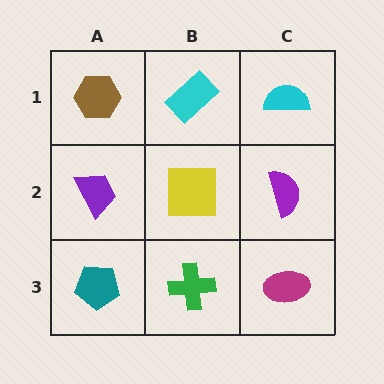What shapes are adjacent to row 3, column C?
A purple semicircle (row 2, column C), a green cross (row 3, column B).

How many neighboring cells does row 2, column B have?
4.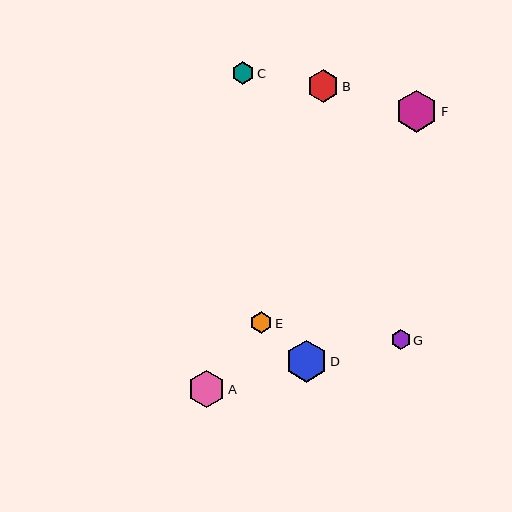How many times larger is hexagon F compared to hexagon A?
Hexagon F is approximately 1.1 times the size of hexagon A.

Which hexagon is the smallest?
Hexagon G is the smallest with a size of approximately 19 pixels.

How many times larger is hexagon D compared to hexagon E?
Hexagon D is approximately 2.0 times the size of hexagon E.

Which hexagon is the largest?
Hexagon D is the largest with a size of approximately 42 pixels.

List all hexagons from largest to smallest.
From largest to smallest: D, F, A, B, C, E, G.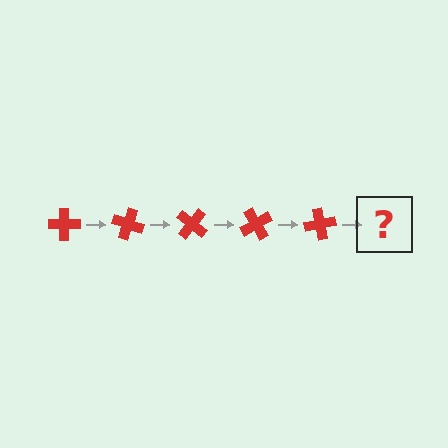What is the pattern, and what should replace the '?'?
The pattern is that the cross rotates 20 degrees each step. The '?' should be a red cross rotated 100 degrees.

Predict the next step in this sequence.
The next step is a red cross rotated 100 degrees.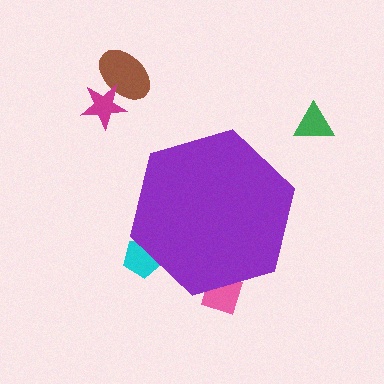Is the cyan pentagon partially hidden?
Yes, the cyan pentagon is partially hidden behind the purple hexagon.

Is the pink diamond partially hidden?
Yes, the pink diamond is partially hidden behind the purple hexagon.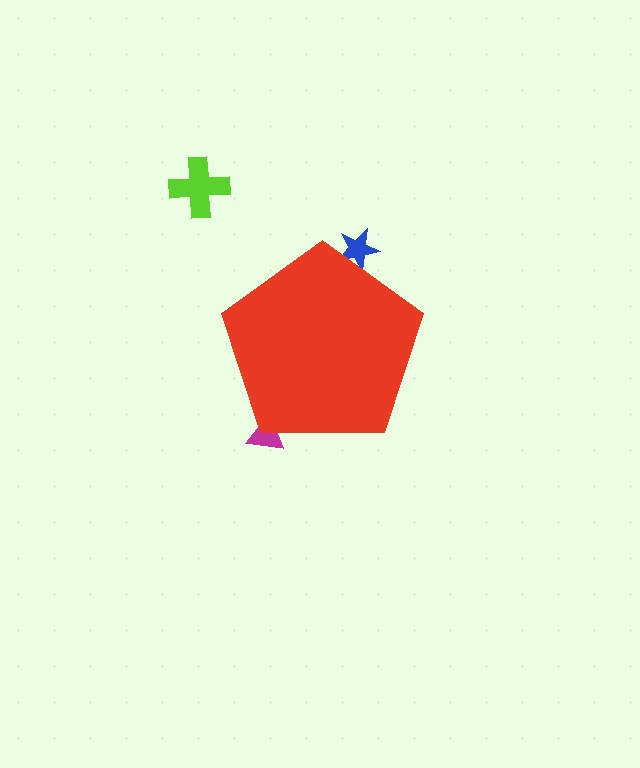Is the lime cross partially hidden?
No, the lime cross is fully visible.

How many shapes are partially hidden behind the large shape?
2 shapes are partially hidden.